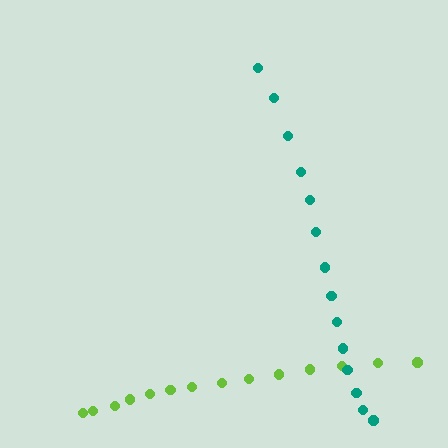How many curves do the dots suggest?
There are 2 distinct paths.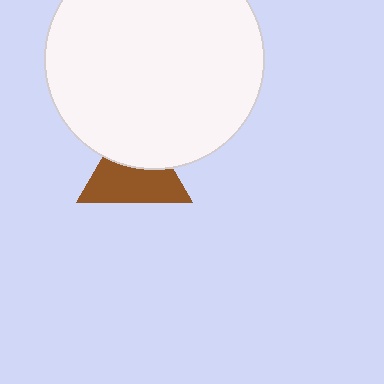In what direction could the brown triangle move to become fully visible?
The brown triangle could move down. That would shift it out from behind the white circle entirely.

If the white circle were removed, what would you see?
You would see the complete brown triangle.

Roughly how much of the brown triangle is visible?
About half of it is visible (roughly 60%).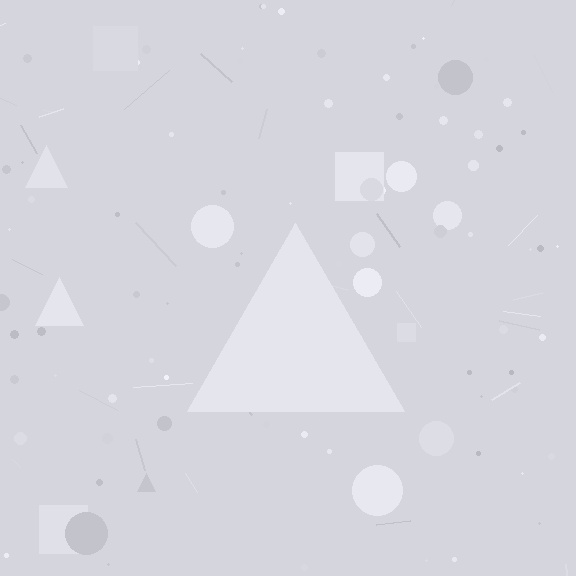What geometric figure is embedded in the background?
A triangle is embedded in the background.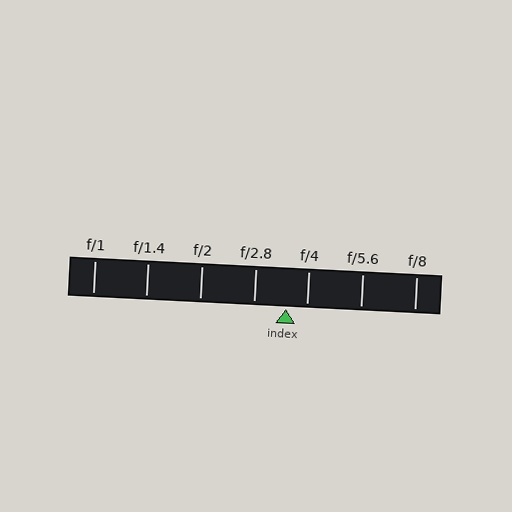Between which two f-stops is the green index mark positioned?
The index mark is between f/2.8 and f/4.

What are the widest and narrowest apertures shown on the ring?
The widest aperture shown is f/1 and the narrowest is f/8.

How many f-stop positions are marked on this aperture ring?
There are 7 f-stop positions marked.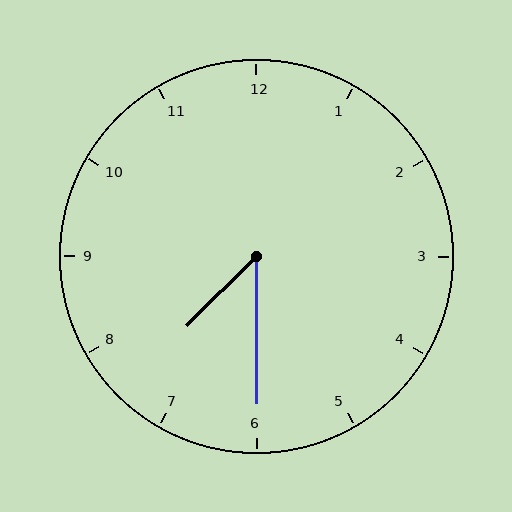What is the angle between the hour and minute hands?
Approximately 45 degrees.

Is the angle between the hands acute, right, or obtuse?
It is acute.